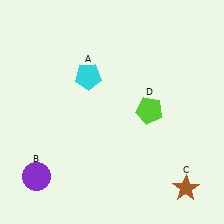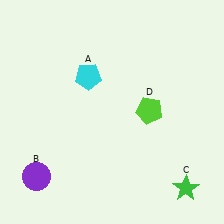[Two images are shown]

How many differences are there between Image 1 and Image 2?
There is 1 difference between the two images.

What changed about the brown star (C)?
In Image 1, C is brown. In Image 2, it changed to green.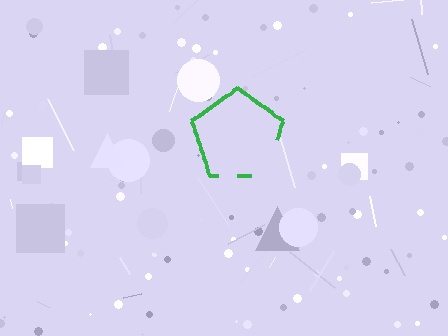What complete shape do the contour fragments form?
The contour fragments form a pentagon.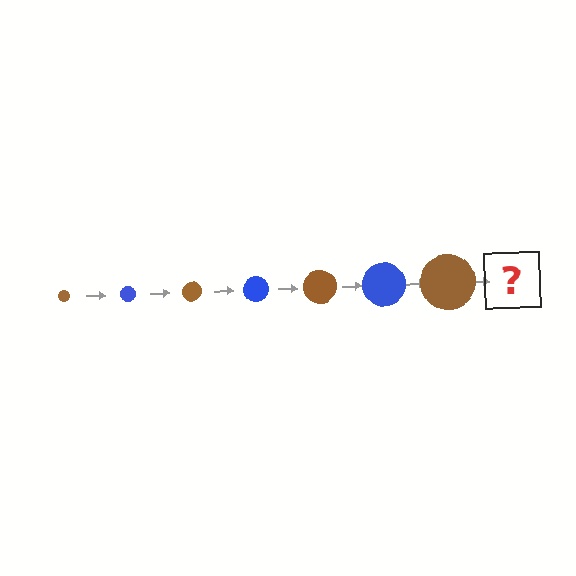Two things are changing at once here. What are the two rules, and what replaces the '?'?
The two rules are that the circle grows larger each step and the color cycles through brown and blue. The '?' should be a blue circle, larger than the previous one.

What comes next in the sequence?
The next element should be a blue circle, larger than the previous one.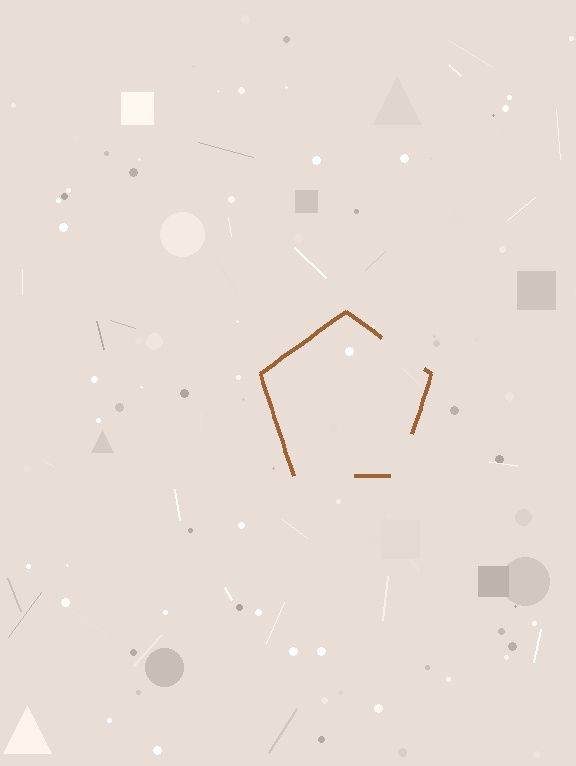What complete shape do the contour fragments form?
The contour fragments form a pentagon.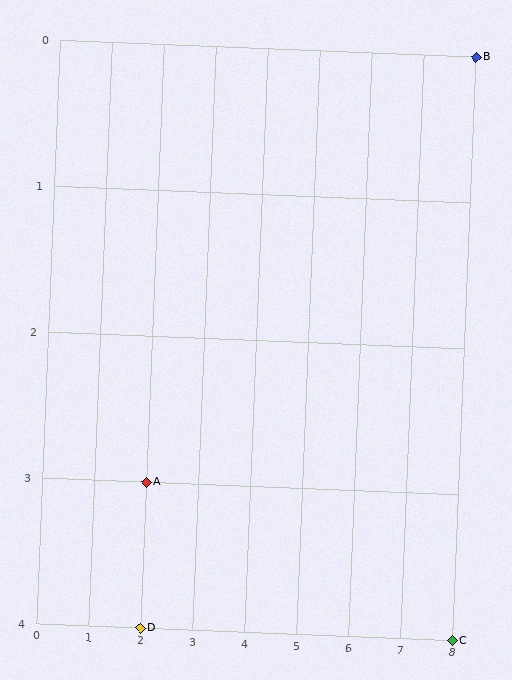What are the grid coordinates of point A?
Point A is at grid coordinates (2, 3).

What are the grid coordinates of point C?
Point C is at grid coordinates (8, 4).